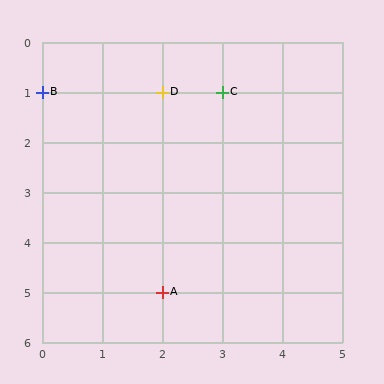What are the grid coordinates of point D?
Point D is at grid coordinates (2, 1).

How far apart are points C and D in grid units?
Points C and D are 1 column apart.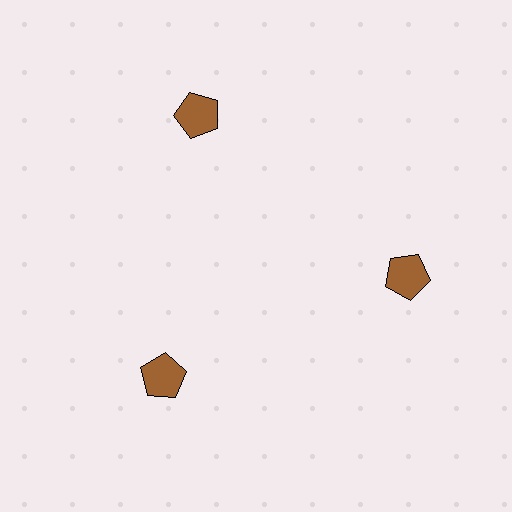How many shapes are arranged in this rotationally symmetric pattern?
There are 3 shapes, arranged in 3 groups of 1.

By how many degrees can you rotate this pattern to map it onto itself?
The pattern maps onto itself every 120 degrees of rotation.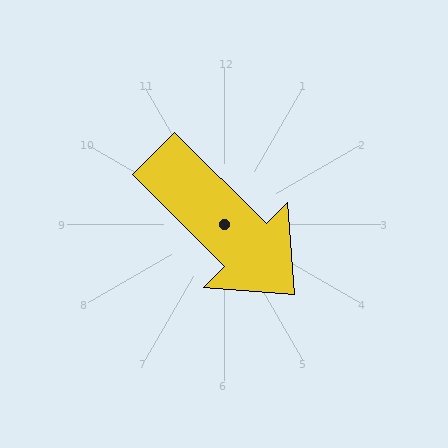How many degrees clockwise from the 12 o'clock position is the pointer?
Approximately 135 degrees.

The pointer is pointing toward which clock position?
Roughly 4 o'clock.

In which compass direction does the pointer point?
Southeast.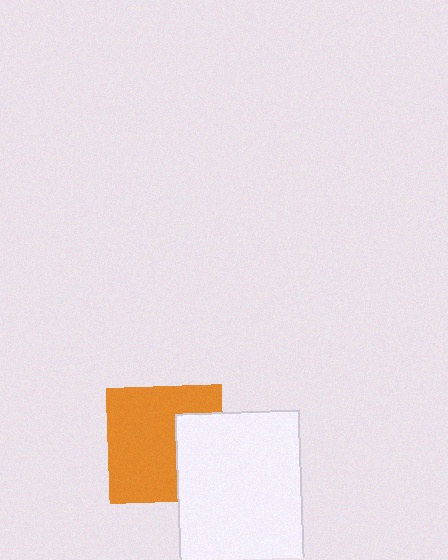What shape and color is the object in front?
The object in front is a white rectangle.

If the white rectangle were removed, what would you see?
You would see the complete orange square.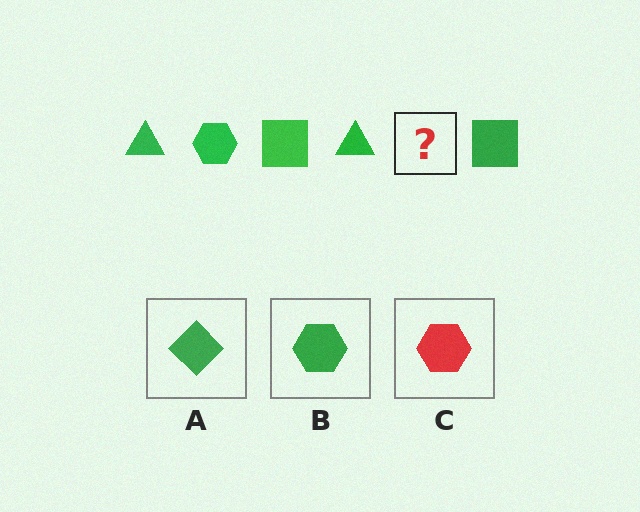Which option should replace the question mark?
Option B.